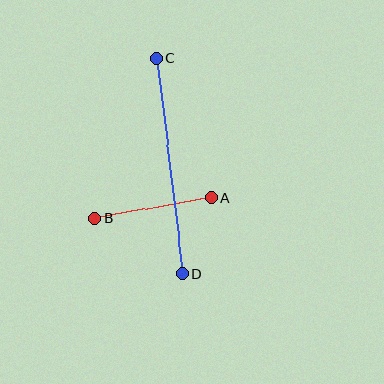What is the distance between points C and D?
The distance is approximately 217 pixels.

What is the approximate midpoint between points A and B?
The midpoint is at approximately (153, 208) pixels.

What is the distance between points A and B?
The distance is approximately 118 pixels.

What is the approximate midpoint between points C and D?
The midpoint is at approximately (170, 166) pixels.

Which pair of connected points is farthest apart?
Points C and D are farthest apart.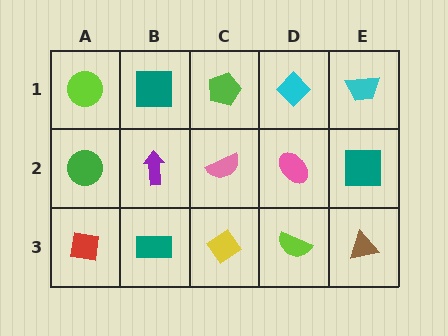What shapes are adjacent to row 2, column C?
A lime pentagon (row 1, column C), a yellow diamond (row 3, column C), a purple arrow (row 2, column B), a pink ellipse (row 2, column D).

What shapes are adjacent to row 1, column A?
A green circle (row 2, column A), a teal square (row 1, column B).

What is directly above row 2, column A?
A lime circle.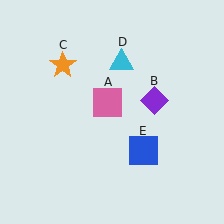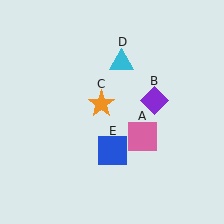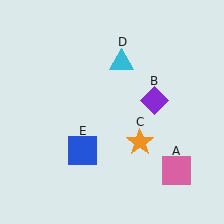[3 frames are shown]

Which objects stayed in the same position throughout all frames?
Purple diamond (object B) and cyan triangle (object D) remained stationary.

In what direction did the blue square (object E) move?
The blue square (object E) moved left.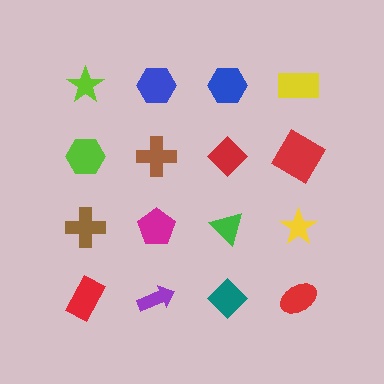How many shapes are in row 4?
4 shapes.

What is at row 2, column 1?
A lime hexagon.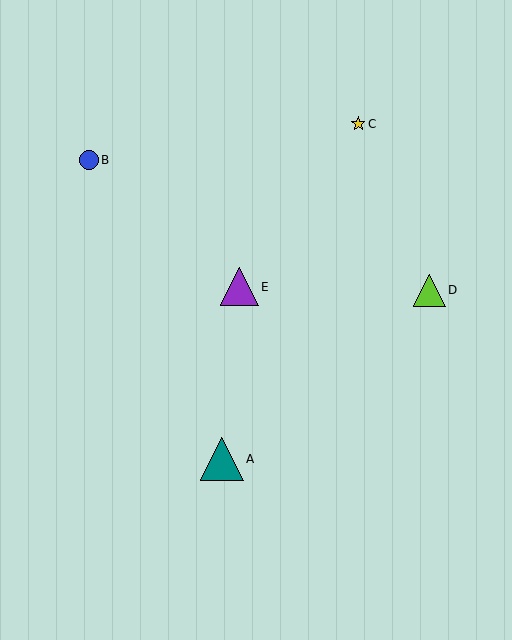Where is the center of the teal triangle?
The center of the teal triangle is at (222, 459).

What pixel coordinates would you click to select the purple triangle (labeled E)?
Click at (240, 287) to select the purple triangle E.